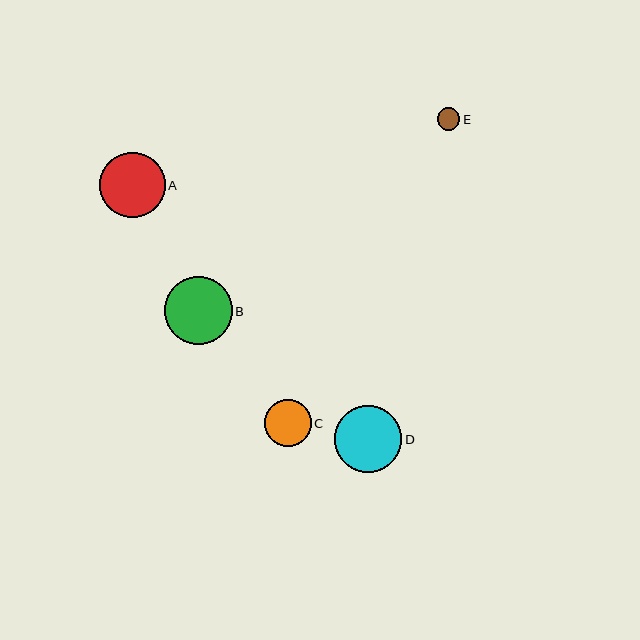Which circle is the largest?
Circle B is the largest with a size of approximately 68 pixels.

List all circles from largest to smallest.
From largest to smallest: B, D, A, C, E.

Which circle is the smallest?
Circle E is the smallest with a size of approximately 22 pixels.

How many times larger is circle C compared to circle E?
Circle C is approximately 2.1 times the size of circle E.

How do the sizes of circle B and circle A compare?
Circle B and circle A are approximately the same size.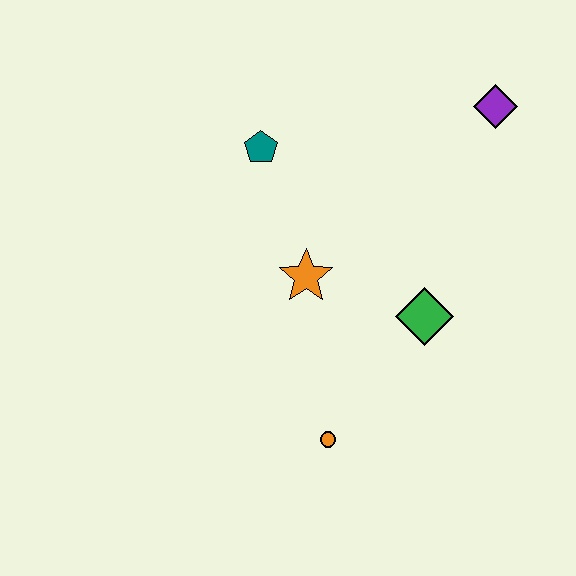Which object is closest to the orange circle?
The green diamond is closest to the orange circle.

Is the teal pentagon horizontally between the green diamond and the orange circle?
No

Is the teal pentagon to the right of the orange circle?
No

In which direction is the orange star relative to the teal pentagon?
The orange star is below the teal pentagon.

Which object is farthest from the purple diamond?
The orange circle is farthest from the purple diamond.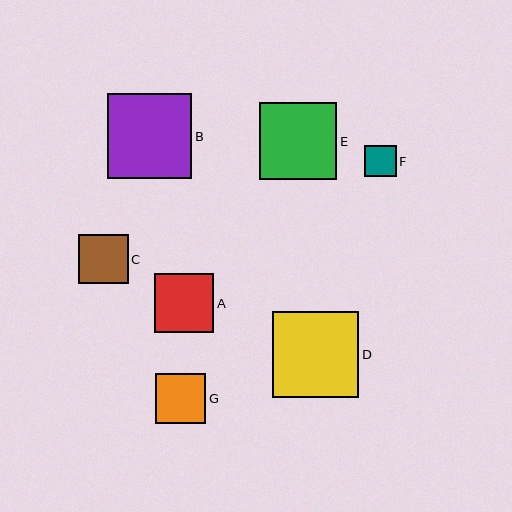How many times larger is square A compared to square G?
Square A is approximately 1.2 times the size of square G.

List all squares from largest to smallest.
From largest to smallest: D, B, E, A, G, C, F.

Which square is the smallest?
Square F is the smallest with a size of approximately 31 pixels.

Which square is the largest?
Square D is the largest with a size of approximately 86 pixels.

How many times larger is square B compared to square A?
Square B is approximately 1.4 times the size of square A.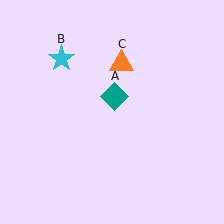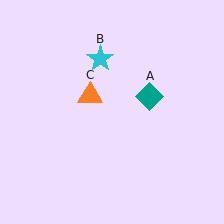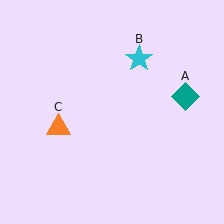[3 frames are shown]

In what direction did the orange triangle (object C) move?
The orange triangle (object C) moved down and to the left.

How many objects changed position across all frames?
3 objects changed position: teal diamond (object A), cyan star (object B), orange triangle (object C).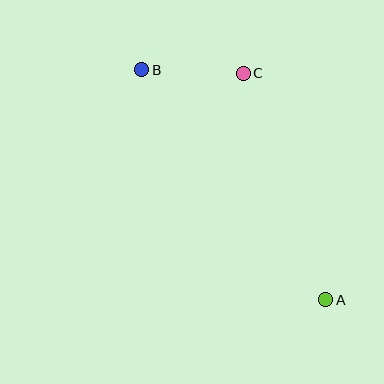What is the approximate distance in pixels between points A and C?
The distance between A and C is approximately 241 pixels.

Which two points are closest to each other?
Points B and C are closest to each other.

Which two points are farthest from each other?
Points A and B are farthest from each other.